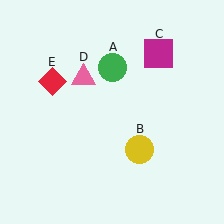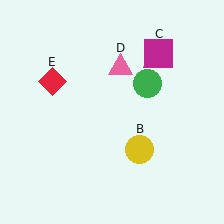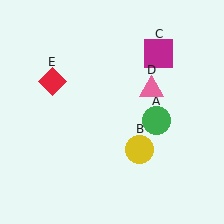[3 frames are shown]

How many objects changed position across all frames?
2 objects changed position: green circle (object A), pink triangle (object D).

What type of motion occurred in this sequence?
The green circle (object A), pink triangle (object D) rotated clockwise around the center of the scene.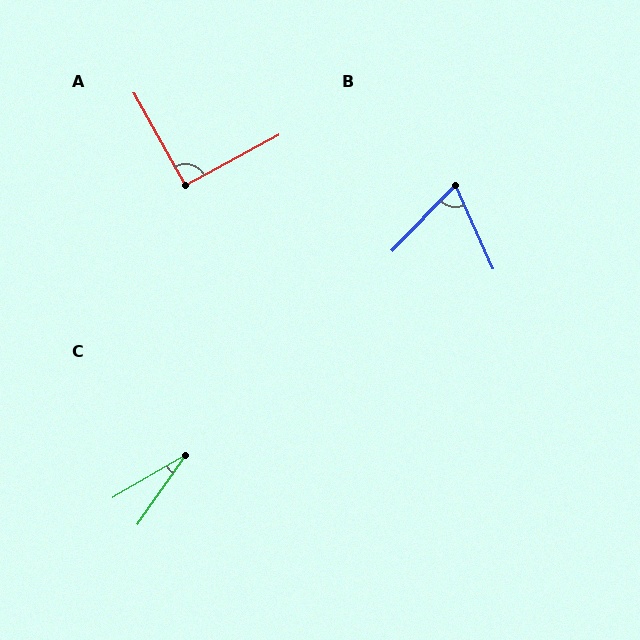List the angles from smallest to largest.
C (25°), B (68°), A (91°).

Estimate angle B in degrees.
Approximately 68 degrees.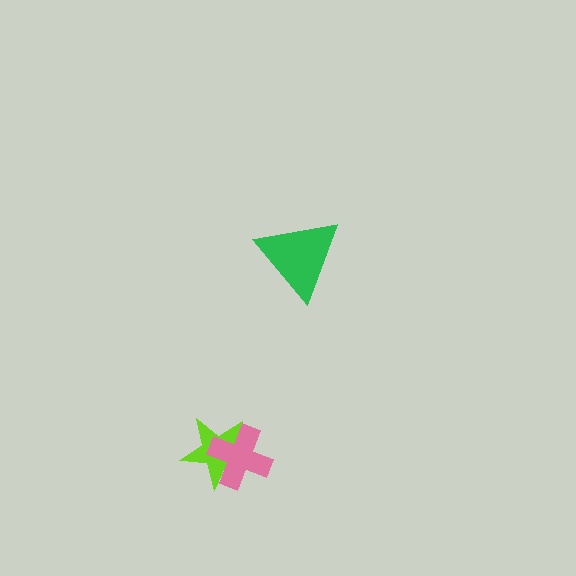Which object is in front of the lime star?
The pink cross is in front of the lime star.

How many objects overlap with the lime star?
1 object overlaps with the lime star.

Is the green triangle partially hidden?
No, no other shape covers it.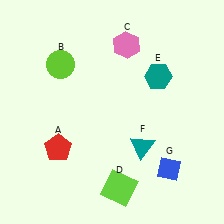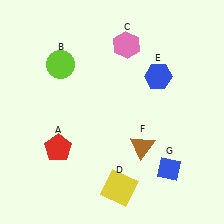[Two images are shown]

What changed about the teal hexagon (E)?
In Image 1, E is teal. In Image 2, it changed to blue.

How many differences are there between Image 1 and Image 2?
There are 3 differences between the two images.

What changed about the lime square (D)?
In Image 1, D is lime. In Image 2, it changed to yellow.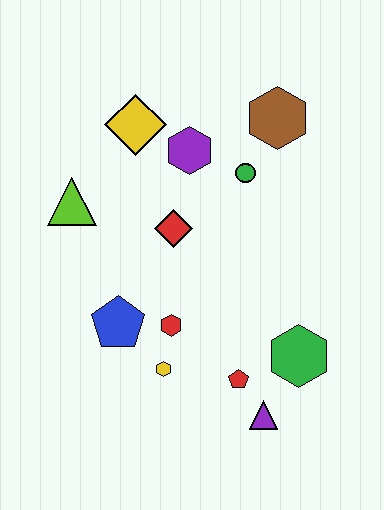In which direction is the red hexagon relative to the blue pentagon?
The red hexagon is to the right of the blue pentagon.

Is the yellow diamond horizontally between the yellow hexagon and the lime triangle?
Yes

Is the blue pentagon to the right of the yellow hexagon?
No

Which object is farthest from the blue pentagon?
The brown hexagon is farthest from the blue pentagon.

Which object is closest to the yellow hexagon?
The red hexagon is closest to the yellow hexagon.